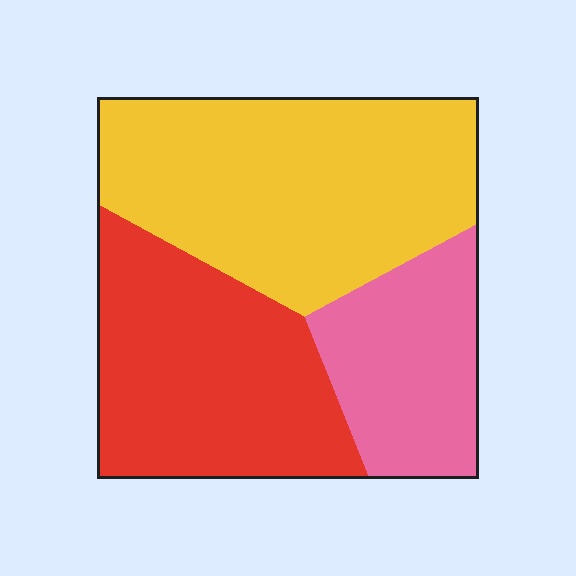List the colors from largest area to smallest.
From largest to smallest: yellow, red, pink.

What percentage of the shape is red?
Red covers about 35% of the shape.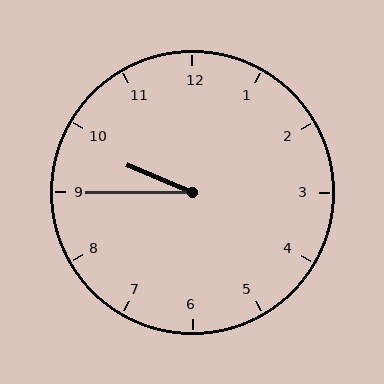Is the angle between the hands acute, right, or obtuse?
It is acute.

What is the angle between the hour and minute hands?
Approximately 22 degrees.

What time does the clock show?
9:45.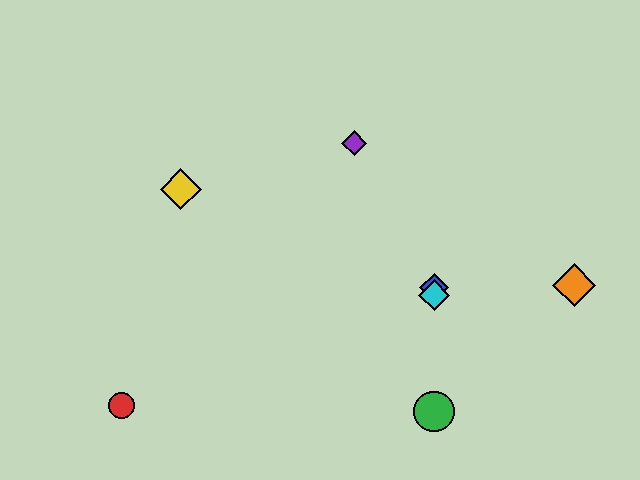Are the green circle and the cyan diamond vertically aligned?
Yes, both are at x≈434.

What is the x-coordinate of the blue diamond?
The blue diamond is at x≈434.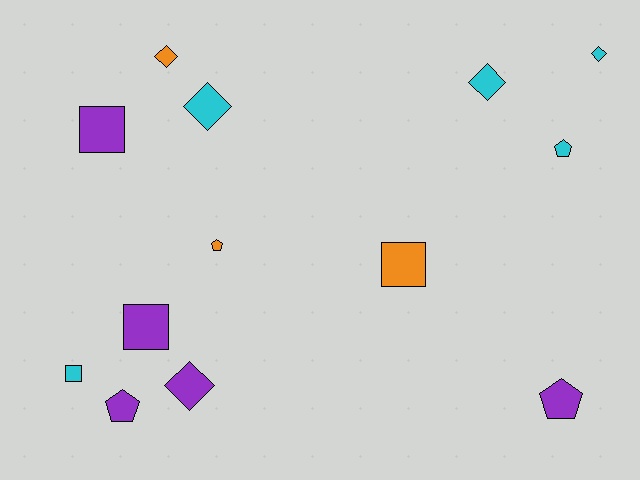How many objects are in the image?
There are 13 objects.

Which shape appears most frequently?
Diamond, with 5 objects.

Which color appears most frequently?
Cyan, with 5 objects.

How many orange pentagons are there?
There is 1 orange pentagon.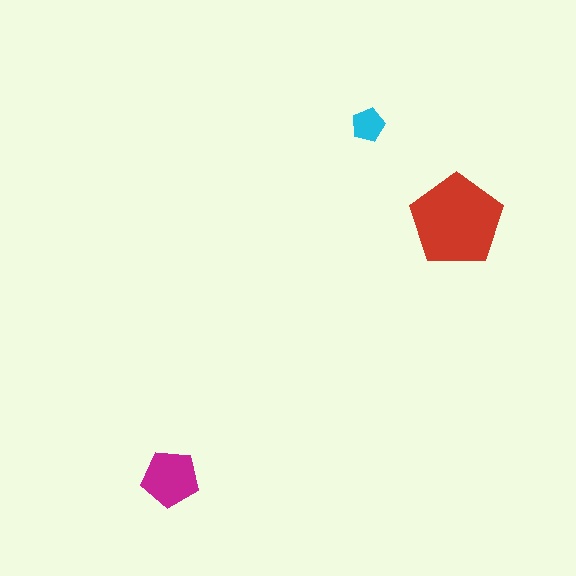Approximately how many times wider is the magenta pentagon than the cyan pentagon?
About 1.5 times wider.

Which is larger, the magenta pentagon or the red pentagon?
The red one.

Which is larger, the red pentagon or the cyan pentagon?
The red one.